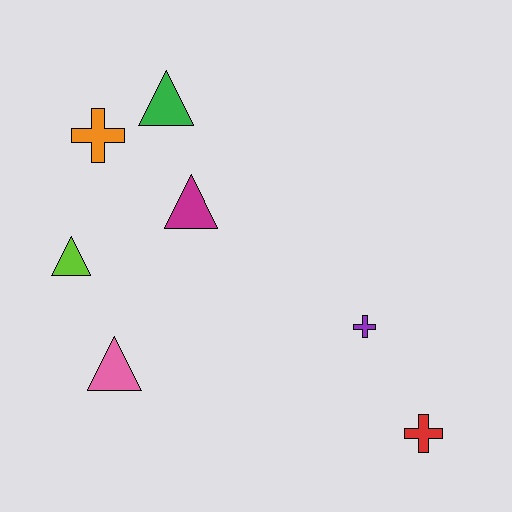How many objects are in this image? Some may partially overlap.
There are 7 objects.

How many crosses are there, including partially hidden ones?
There are 3 crosses.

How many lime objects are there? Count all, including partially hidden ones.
There is 1 lime object.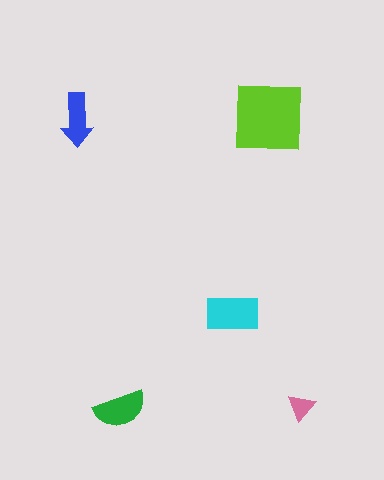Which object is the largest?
The lime square.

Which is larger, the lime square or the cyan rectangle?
The lime square.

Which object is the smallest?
The pink triangle.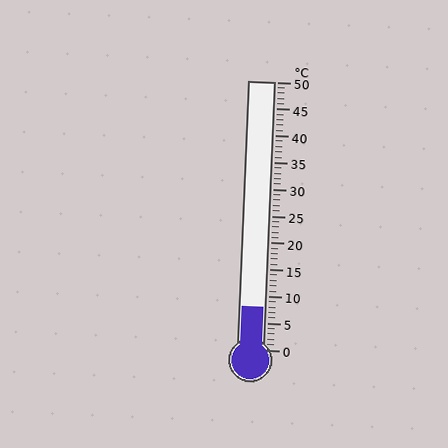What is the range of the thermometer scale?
The thermometer scale ranges from 0°C to 50°C.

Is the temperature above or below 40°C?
The temperature is below 40°C.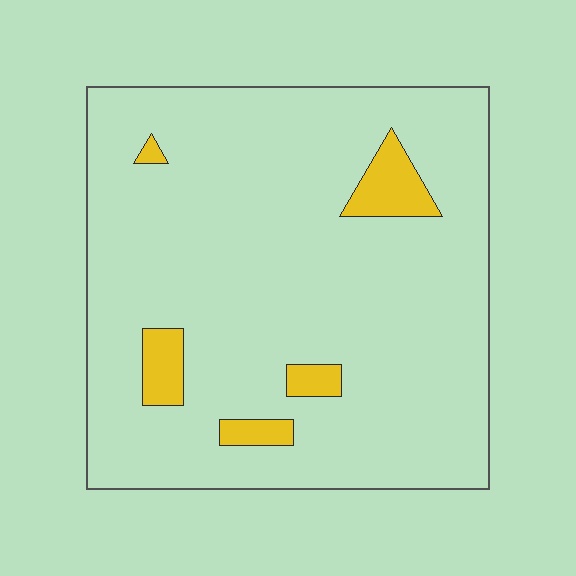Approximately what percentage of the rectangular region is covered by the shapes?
Approximately 10%.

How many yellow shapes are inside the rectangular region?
5.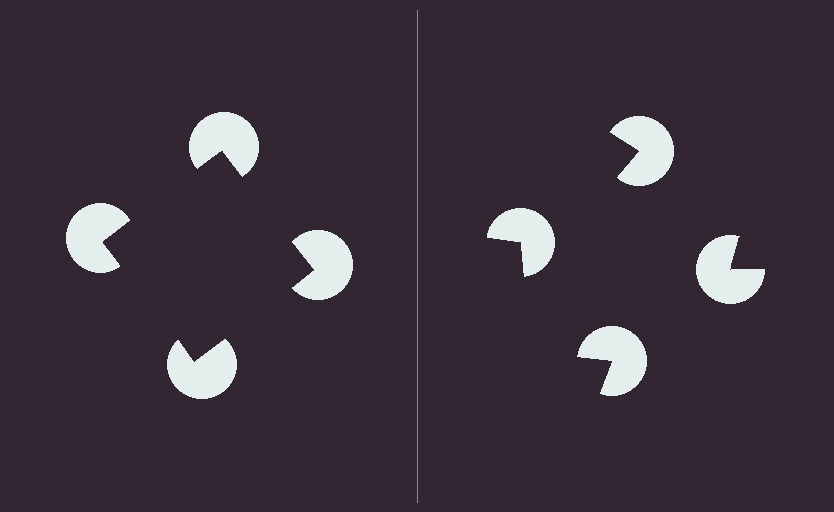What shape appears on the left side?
An illusory square.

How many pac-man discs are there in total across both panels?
8 — 4 on each side.